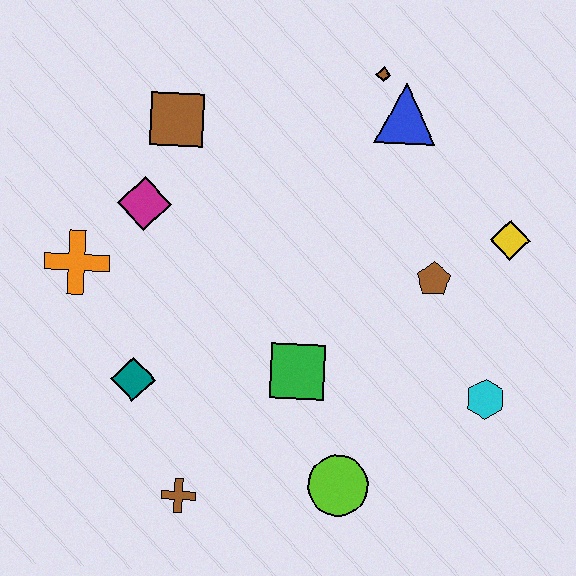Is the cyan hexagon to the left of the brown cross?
No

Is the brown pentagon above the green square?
Yes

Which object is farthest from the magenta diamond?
The cyan hexagon is farthest from the magenta diamond.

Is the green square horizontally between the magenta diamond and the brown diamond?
Yes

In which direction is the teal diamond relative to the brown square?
The teal diamond is below the brown square.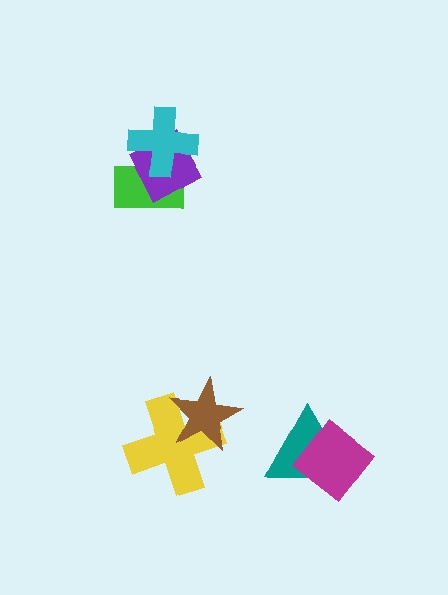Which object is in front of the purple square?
The cyan cross is in front of the purple square.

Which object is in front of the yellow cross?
The brown star is in front of the yellow cross.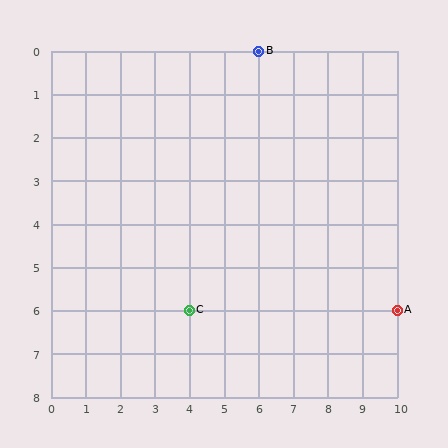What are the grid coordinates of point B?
Point B is at grid coordinates (6, 0).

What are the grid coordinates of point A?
Point A is at grid coordinates (10, 6).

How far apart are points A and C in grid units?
Points A and C are 6 columns apart.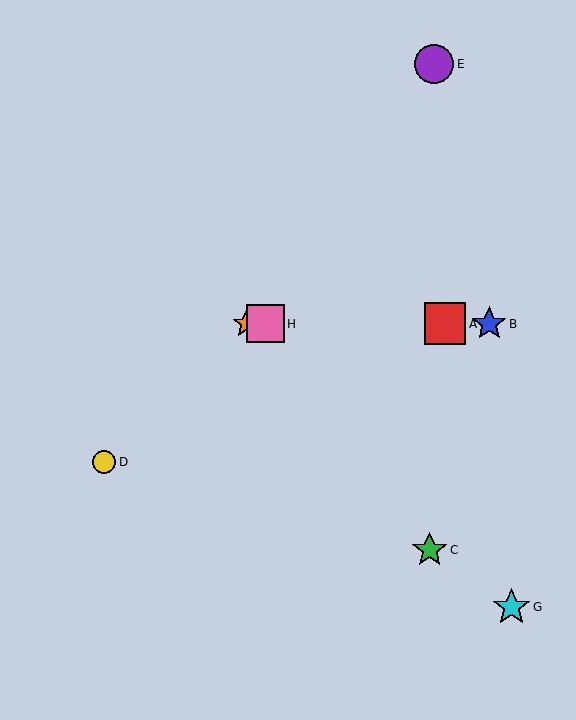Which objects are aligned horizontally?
Objects A, B, F, H are aligned horizontally.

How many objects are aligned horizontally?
4 objects (A, B, F, H) are aligned horizontally.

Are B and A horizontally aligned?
Yes, both are at y≈324.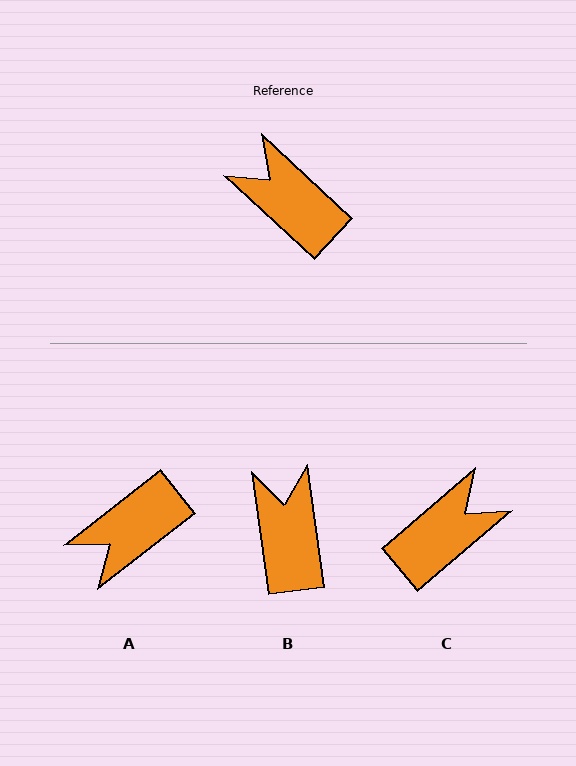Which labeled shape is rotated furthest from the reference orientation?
C, about 97 degrees away.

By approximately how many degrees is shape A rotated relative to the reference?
Approximately 81 degrees counter-clockwise.